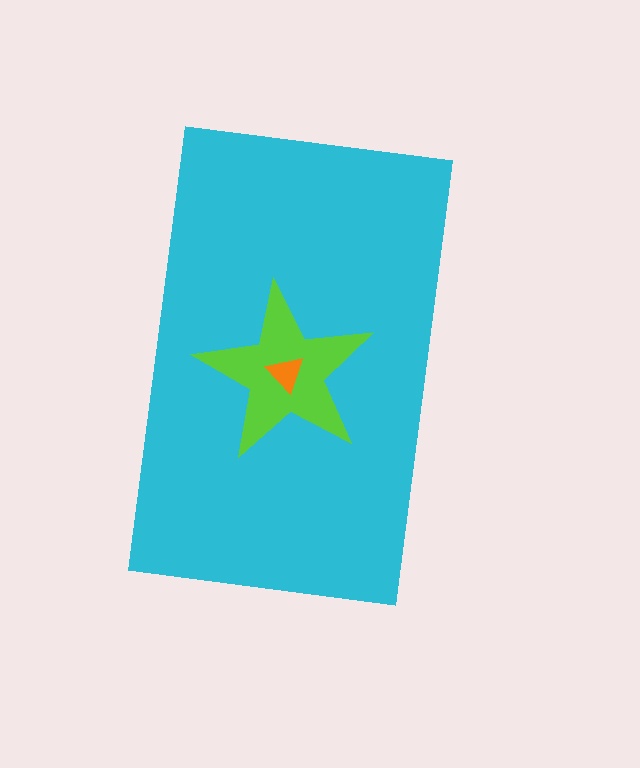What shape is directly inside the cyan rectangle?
The lime star.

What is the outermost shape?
The cyan rectangle.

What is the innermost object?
The orange triangle.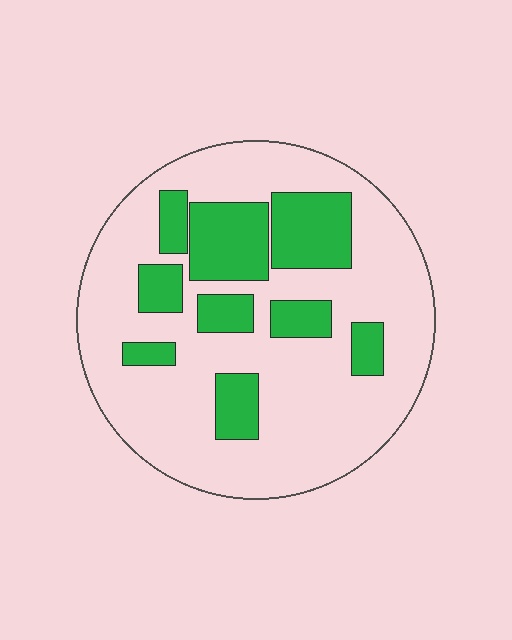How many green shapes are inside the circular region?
9.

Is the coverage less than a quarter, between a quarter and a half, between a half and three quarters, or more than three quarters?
Between a quarter and a half.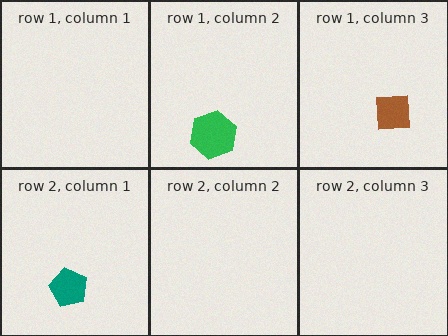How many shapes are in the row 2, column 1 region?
1.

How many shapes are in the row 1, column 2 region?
1.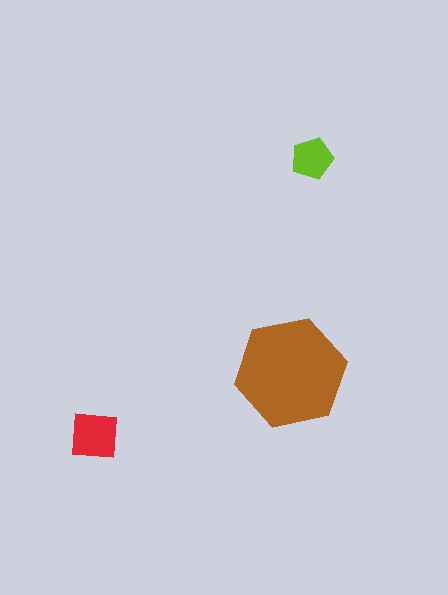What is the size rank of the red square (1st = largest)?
2nd.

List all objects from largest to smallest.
The brown hexagon, the red square, the lime pentagon.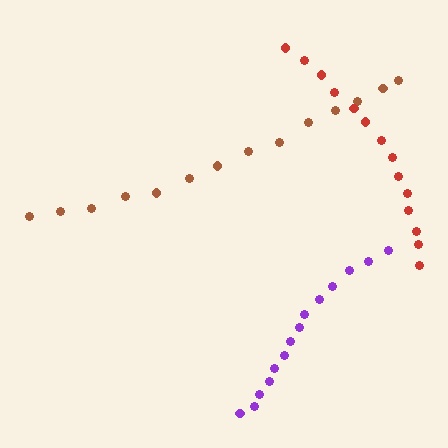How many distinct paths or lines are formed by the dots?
There are 3 distinct paths.